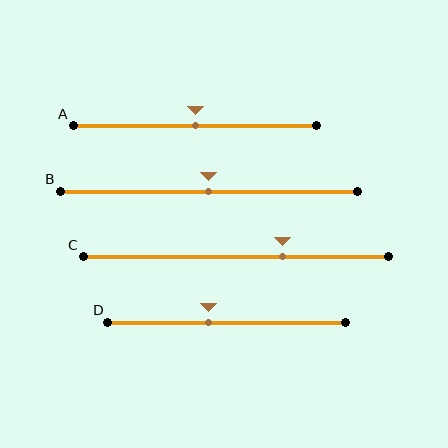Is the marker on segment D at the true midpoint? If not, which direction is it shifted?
No, the marker on segment D is shifted to the left by about 8% of the segment length.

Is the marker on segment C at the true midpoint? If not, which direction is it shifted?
No, the marker on segment C is shifted to the right by about 15% of the segment length.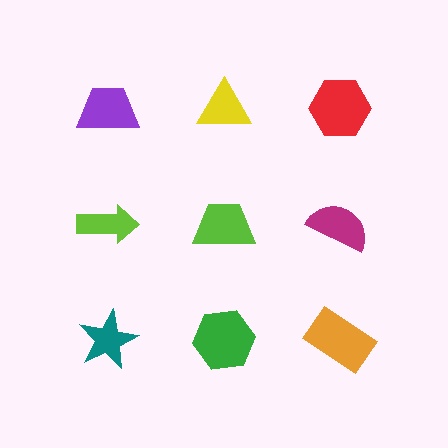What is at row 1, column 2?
A yellow triangle.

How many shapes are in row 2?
3 shapes.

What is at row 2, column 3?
A magenta semicircle.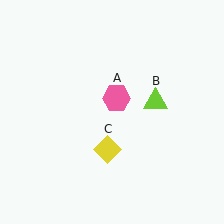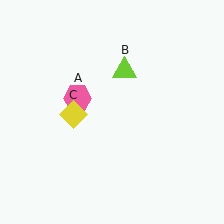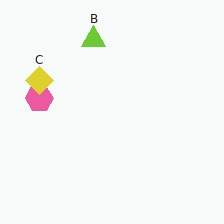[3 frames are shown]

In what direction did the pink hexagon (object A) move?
The pink hexagon (object A) moved left.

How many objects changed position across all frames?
3 objects changed position: pink hexagon (object A), lime triangle (object B), yellow diamond (object C).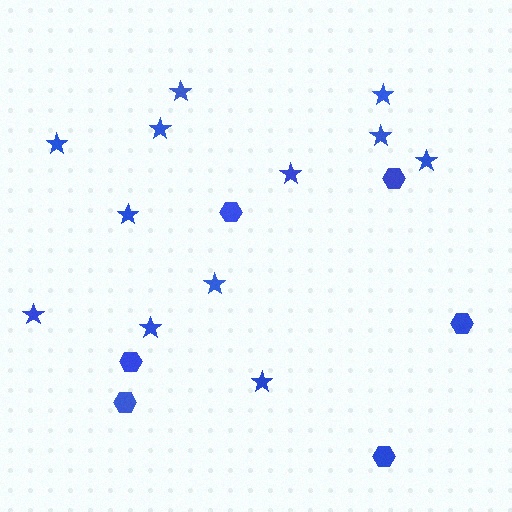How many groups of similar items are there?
There are 2 groups: one group of stars (12) and one group of hexagons (6).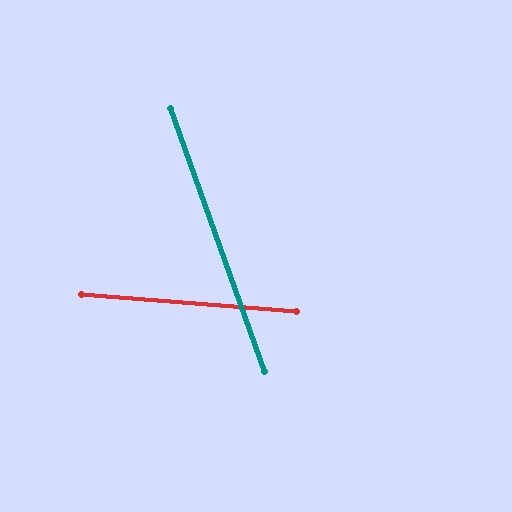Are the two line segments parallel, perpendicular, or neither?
Neither parallel nor perpendicular — they differ by about 66°.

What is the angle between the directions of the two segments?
Approximately 66 degrees.